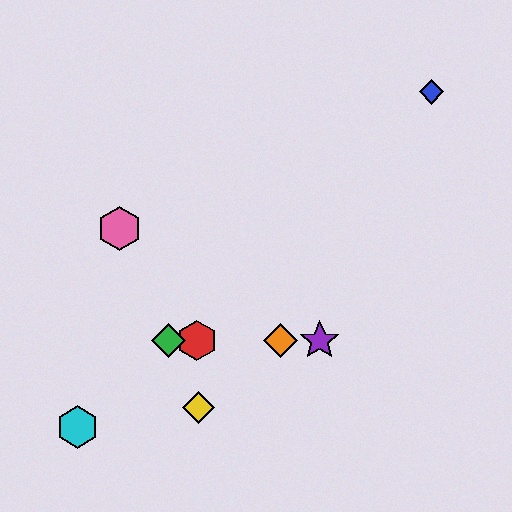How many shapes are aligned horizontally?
4 shapes (the red hexagon, the green diamond, the purple star, the orange diamond) are aligned horizontally.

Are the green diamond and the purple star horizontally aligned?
Yes, both are at y≈341.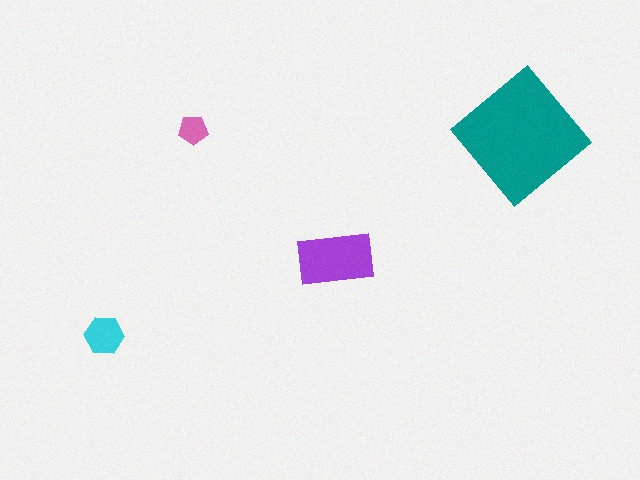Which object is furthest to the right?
The teal diamond is rightmost.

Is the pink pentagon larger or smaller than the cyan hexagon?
Smaller.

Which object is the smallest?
The pink pentagon.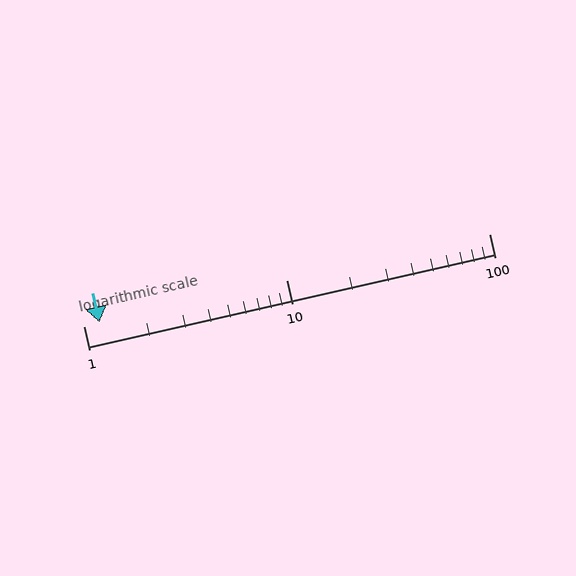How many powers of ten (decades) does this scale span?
The scale spans 2 decades, from 1 to 100.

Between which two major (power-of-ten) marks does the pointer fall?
The pointer is between 1 and 10.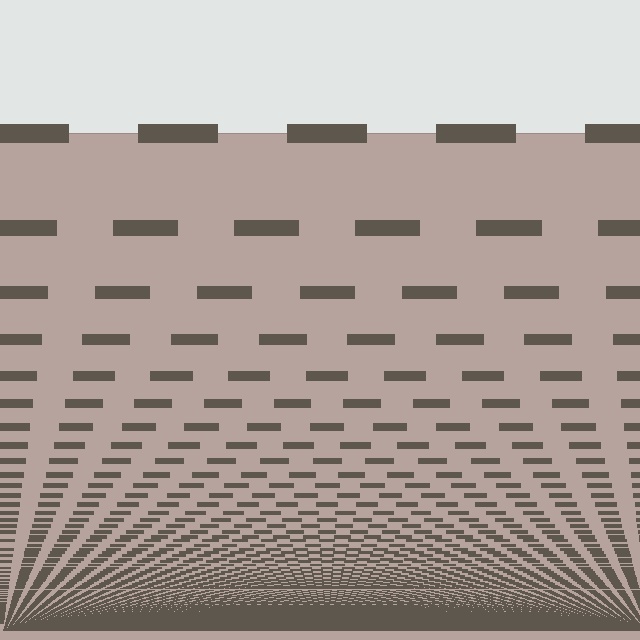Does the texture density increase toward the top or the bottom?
Density increases toward the bottom.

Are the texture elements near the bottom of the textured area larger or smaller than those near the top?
Smaller. The gradient is inverted — elements near the bottom are smaller and denser.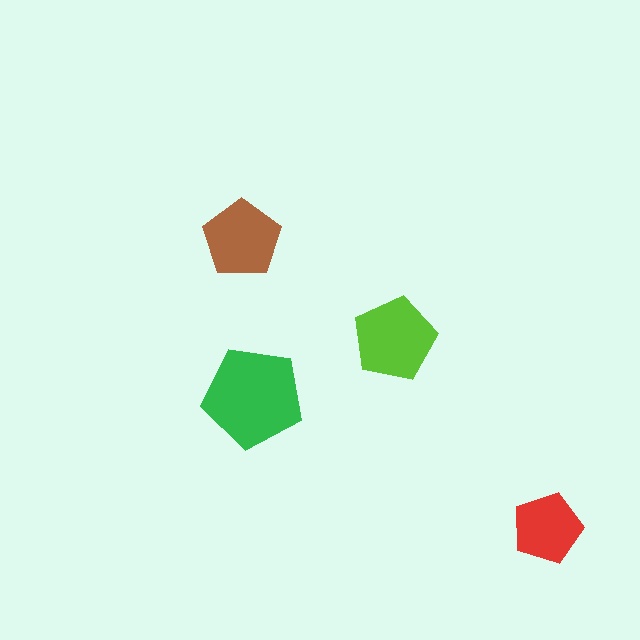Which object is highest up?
The brown pentagon is topmost.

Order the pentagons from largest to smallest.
the green one, the lime one, the brown one, the red one.